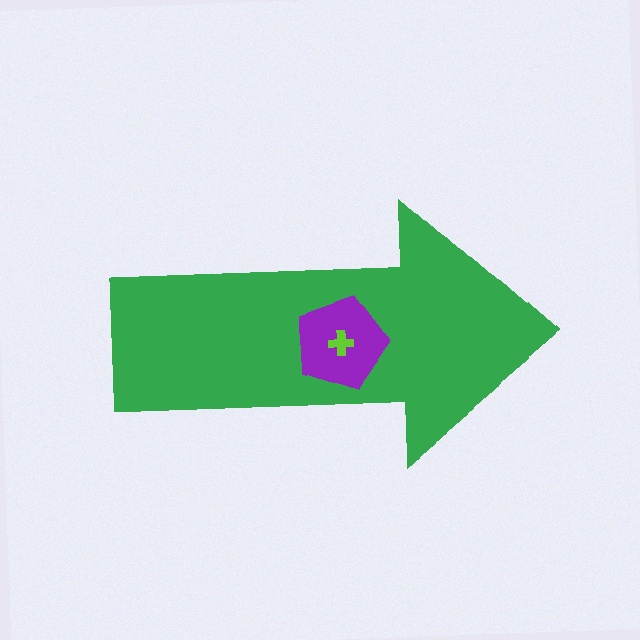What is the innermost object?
The lime cross.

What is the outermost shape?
The green arrow.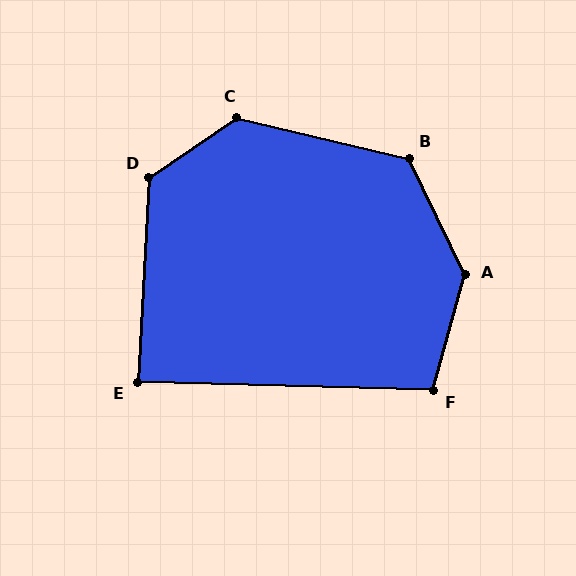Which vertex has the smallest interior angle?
E, at approximately 88 degrees.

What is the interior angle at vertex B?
Approximately 129 degrees (obtuse).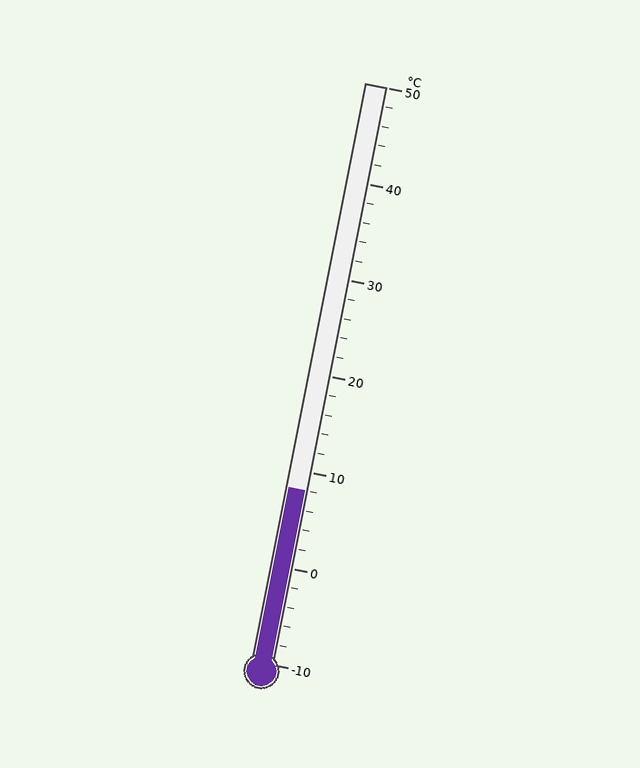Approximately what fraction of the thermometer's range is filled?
The thermometer is filled to approximately 30% of its range.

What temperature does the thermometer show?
The thermometer shows approximately 8°C.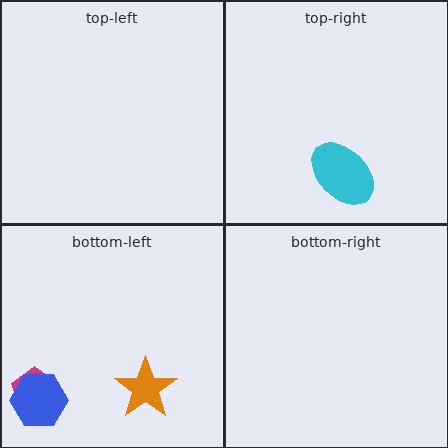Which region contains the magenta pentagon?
The bottom-left region.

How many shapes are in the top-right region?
1.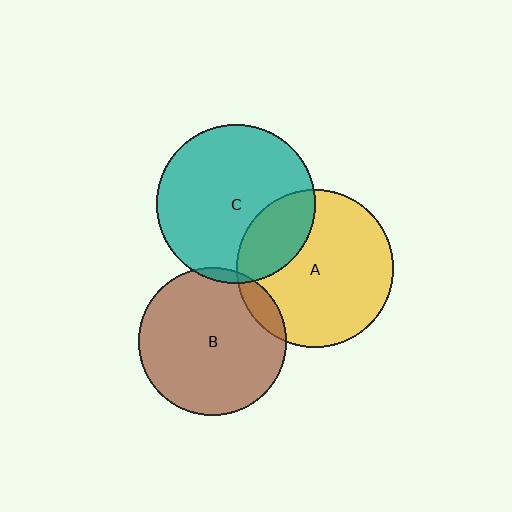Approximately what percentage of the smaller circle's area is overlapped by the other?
Approximately 5%.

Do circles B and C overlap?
Yes.